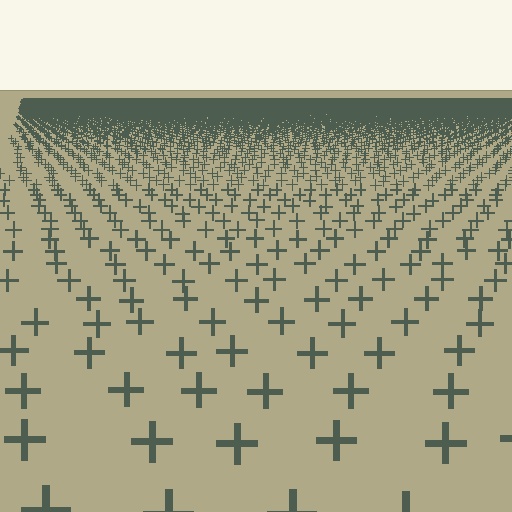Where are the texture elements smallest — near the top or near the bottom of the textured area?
Near the top.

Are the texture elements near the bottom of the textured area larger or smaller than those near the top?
Larger. Near the bottom, elements are closer to the viewer and appear at a bigger on-screen size.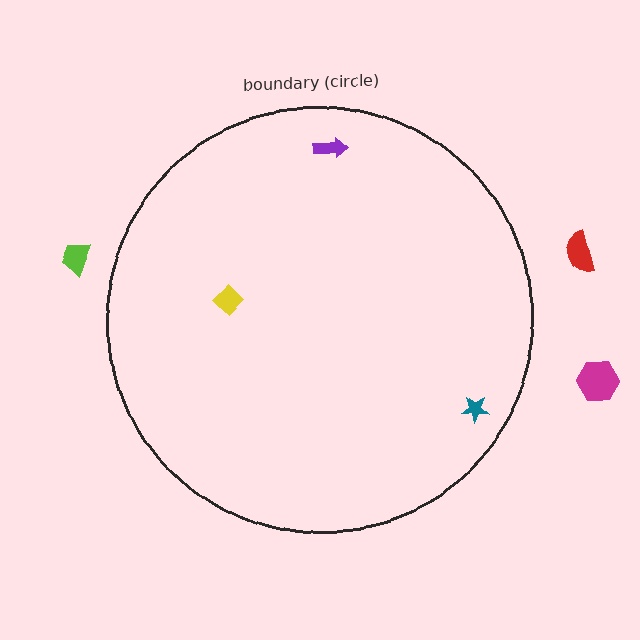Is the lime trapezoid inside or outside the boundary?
Outside.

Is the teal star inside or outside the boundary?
Inside.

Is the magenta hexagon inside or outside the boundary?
Outside.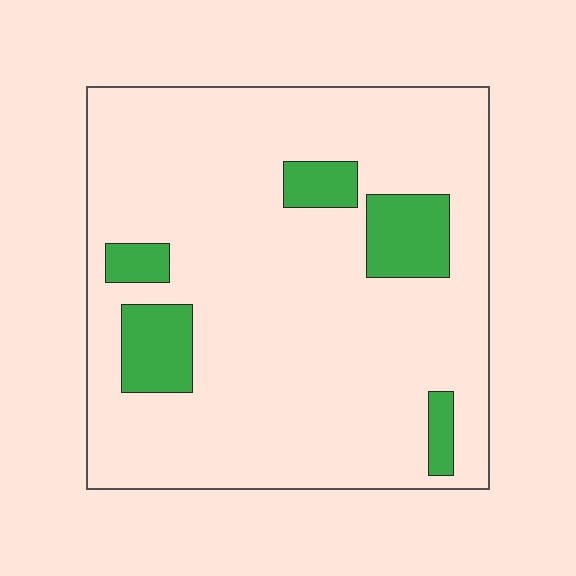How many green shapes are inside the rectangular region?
5.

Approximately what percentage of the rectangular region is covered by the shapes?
Approximately 15%.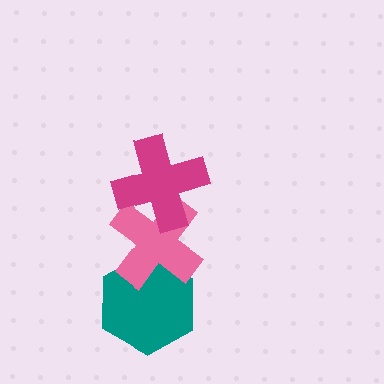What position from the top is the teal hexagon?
The teal hexagon is 3rd from the top.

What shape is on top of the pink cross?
The magenta cross is on top of the pink cross.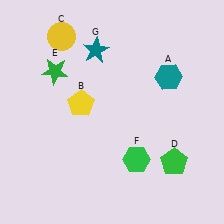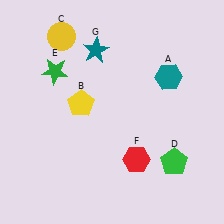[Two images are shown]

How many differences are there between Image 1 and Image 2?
There is 1 difference between the two images.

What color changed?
The hexagon (F) changed from green in Image 1 to red in Image 2.